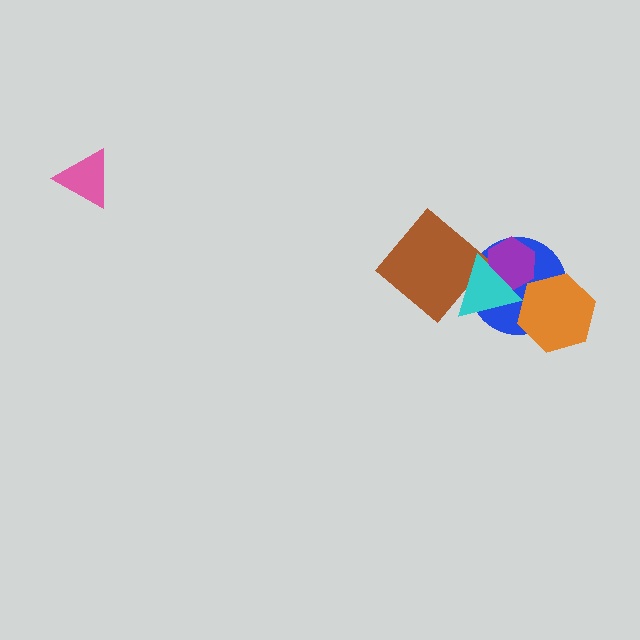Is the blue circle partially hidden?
Yes, it is partially covered by another shape.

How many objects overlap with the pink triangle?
0 objects overlap with the pink triangle.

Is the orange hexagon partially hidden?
No, no other shape covers it.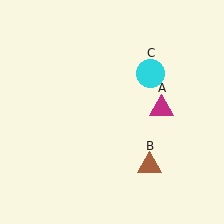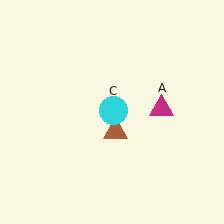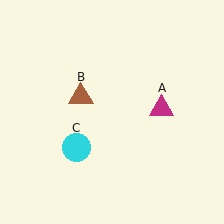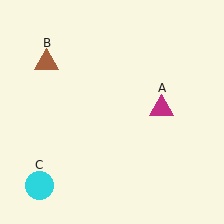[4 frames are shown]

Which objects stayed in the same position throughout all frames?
Magenta triangle (object A) remained stationary.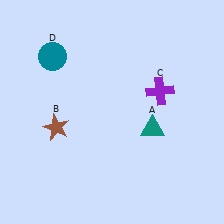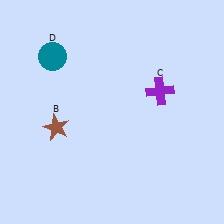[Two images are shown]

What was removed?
The teal triangle (A) was removed in Image 2.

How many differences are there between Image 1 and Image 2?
There is 1 difference between the two images.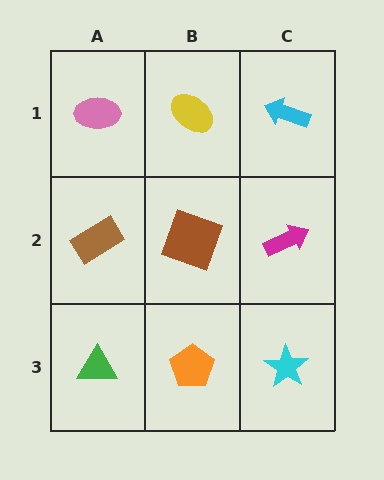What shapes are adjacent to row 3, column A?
A brown rectangle (row 2, column A), an orange pentagon (row 3, column B).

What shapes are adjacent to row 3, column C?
A magenta arrow (row 2, column C), an orange pentagon (row 3, column B).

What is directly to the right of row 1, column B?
A cyan arrow.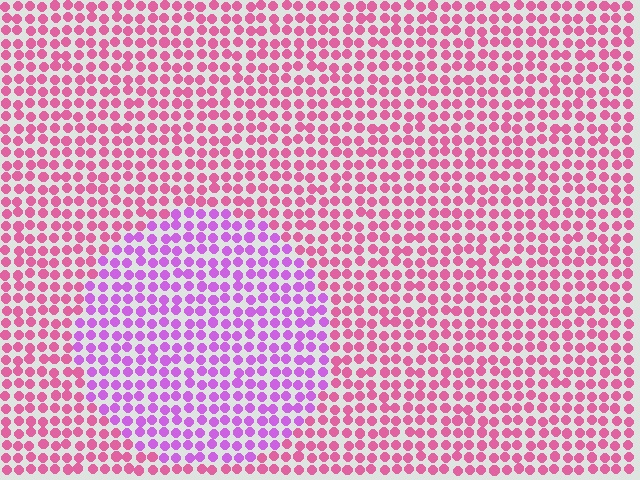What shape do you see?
I see a circle.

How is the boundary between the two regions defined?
The boundary is defined purely by a slight shift in hue (about 41 degrees). Spacing, size, and orientation are identical on both sides.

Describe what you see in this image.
The image is filled with small pink elements in a uniform arrangement. A circle-shaped region is visible where the elements are tinted to a slightly different hue, forming a subtle color boundary.